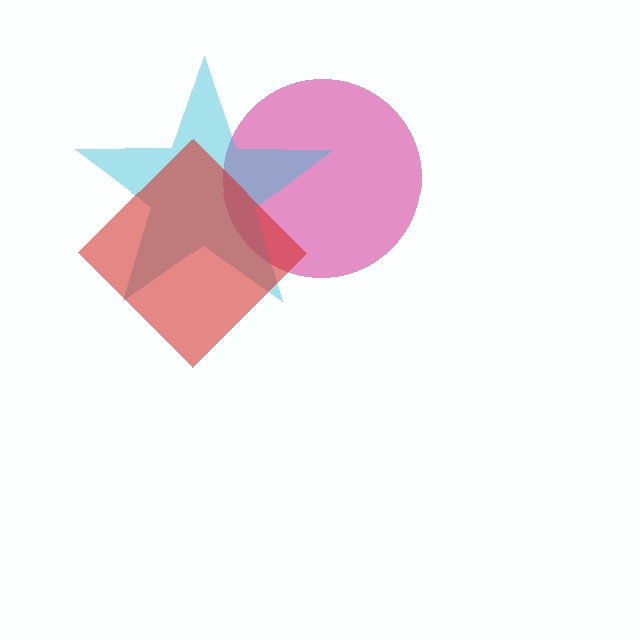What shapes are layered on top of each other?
The layered shapes are: a magenta circle, a cyan star, a red diamond.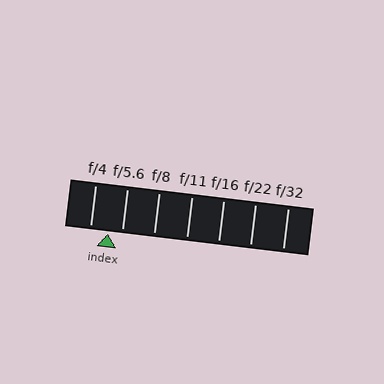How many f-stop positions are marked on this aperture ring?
There are 7 f-stop positions marked.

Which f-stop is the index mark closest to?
The index mark is closest to f/5.6.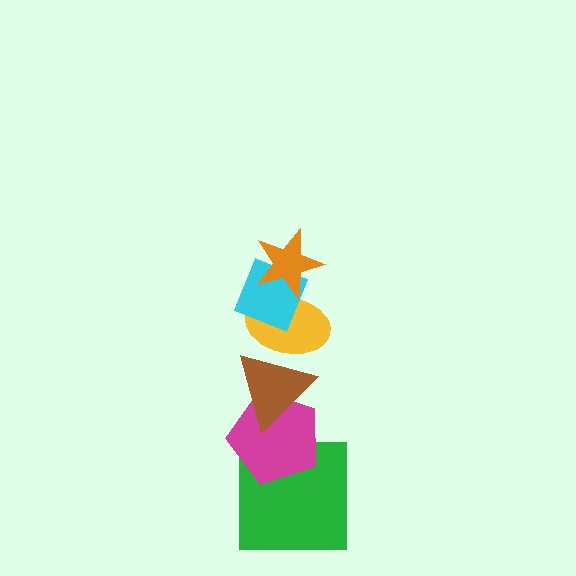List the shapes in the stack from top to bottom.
From top to bottom: the orange star, the cyan diamond, the yellow ellipse, the brown triangle, the magenta pentagon, the green square.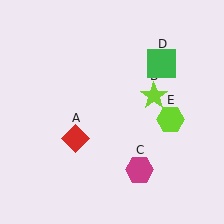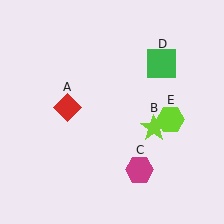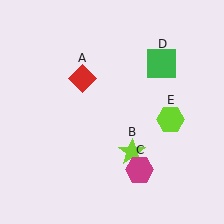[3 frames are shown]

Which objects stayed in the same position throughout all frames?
Magenta hexagon (object C) and green square (object D) and lime hexagon (object E) remained stationary.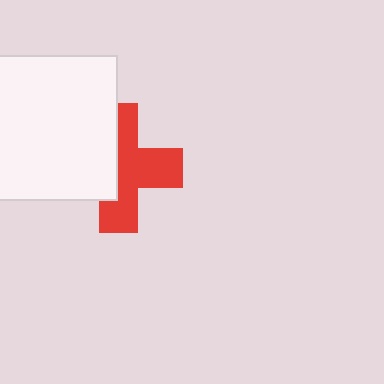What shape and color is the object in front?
The object in front is a white square.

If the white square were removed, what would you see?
You would see the complete red cross.